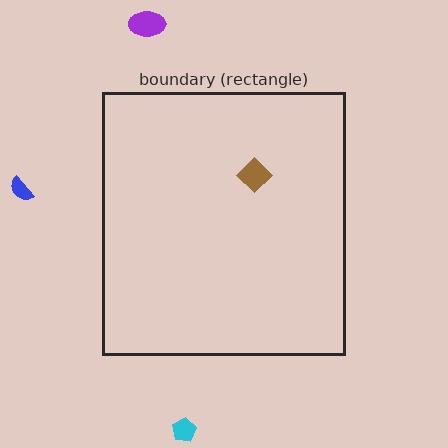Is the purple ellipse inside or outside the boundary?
Outside.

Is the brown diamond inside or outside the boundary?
Inside.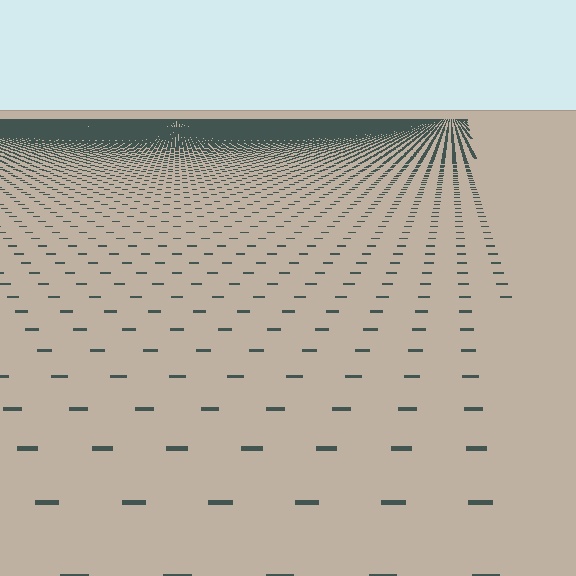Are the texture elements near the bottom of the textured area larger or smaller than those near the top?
Larger. Near the bottom, elements are closer to the viewer and appear at a bigger on-screen size.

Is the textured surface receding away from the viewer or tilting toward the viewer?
The surface is receding away from the viewer. Texture elements get smaller and denser toward the top.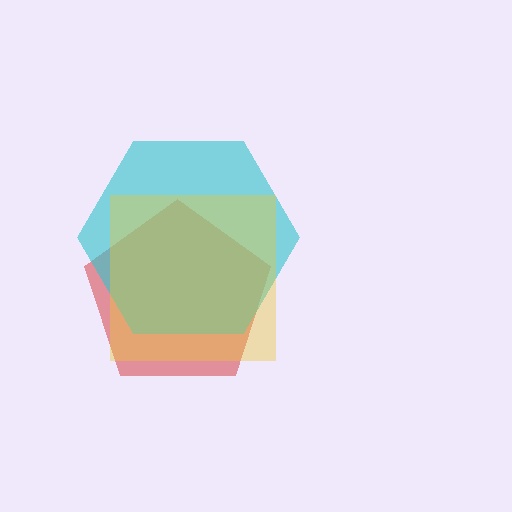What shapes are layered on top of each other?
The layered shapes are: a red pentagon, a cyan hexagon, a yellow square.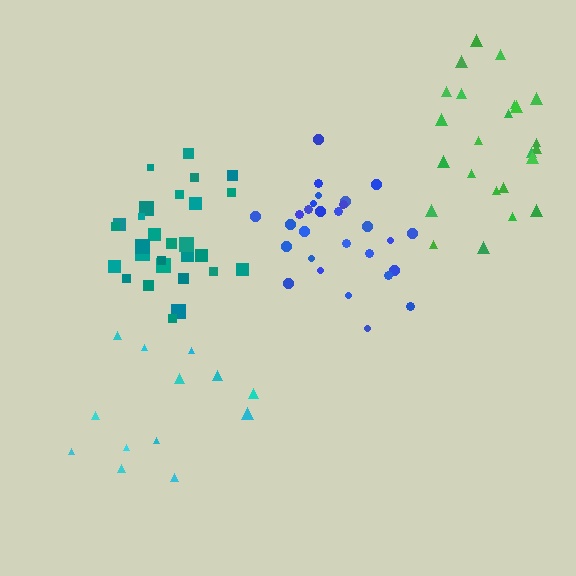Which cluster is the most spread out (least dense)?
Cyan.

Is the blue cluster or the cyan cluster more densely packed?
Blue.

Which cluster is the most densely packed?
Blue.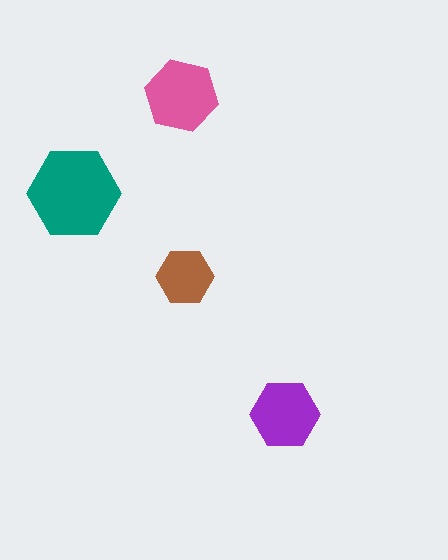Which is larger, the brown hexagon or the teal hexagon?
The teal one.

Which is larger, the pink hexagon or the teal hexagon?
The teal one.